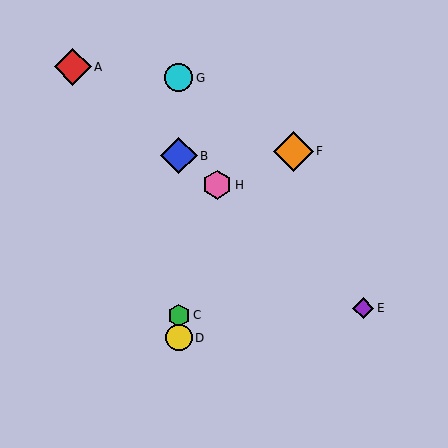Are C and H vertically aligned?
No, C is at x≈179 and H is at x≈217.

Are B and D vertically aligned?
Yes, both are at x≈179.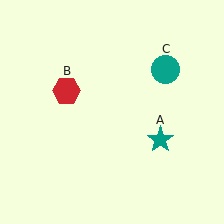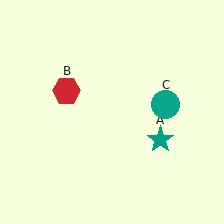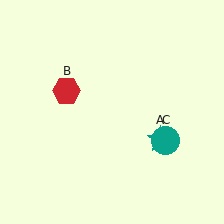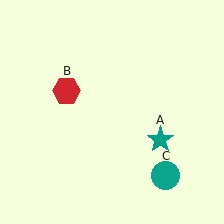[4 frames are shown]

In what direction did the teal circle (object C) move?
The teal circle (object C) moved down.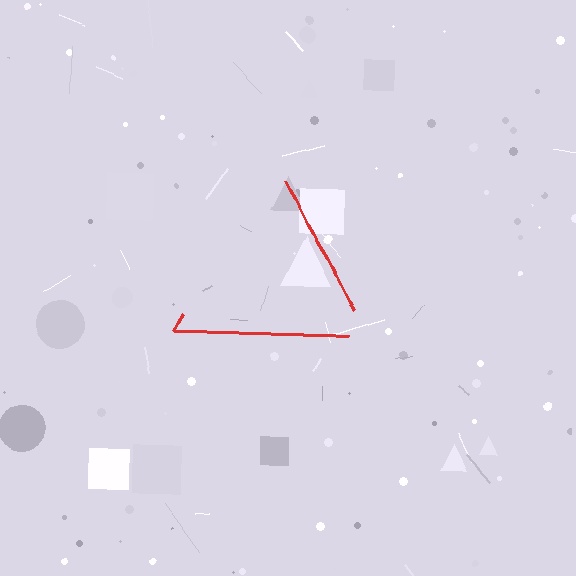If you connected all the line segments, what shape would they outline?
They would outline a triangle.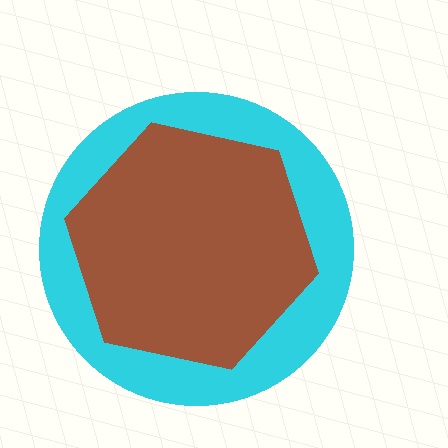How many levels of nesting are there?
2.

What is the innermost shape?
The brown hexagon.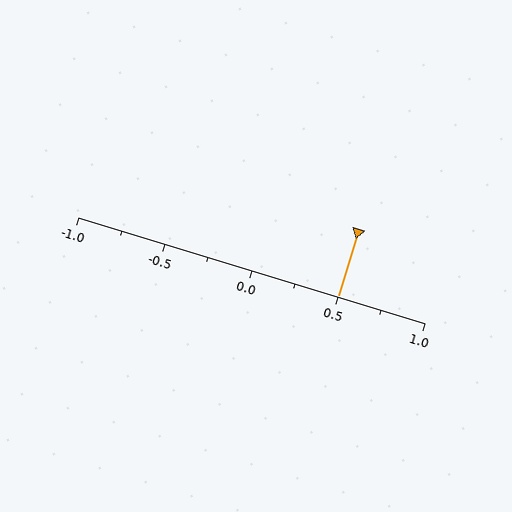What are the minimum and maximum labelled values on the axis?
The axis runs from -1.0 to 1.0.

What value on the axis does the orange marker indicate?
The marker indicates approximately 0.5.